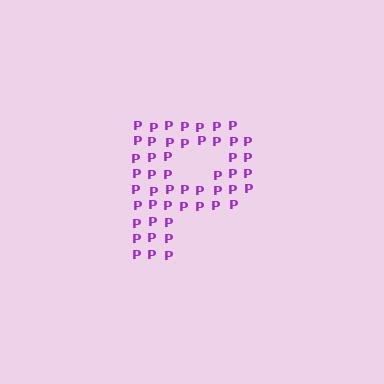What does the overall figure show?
The overall figure shows the letter P.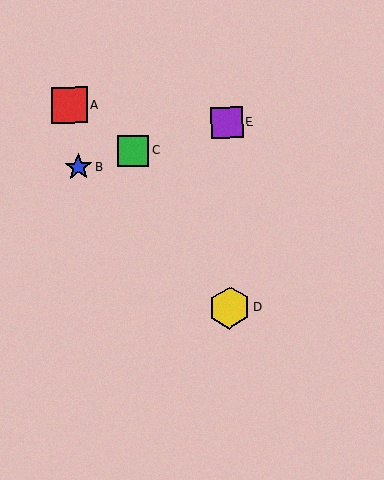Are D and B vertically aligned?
No, D is at x≈229 and B is at x≈78.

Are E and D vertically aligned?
Yes, both are at x≈227.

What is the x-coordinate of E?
Object E is at x≈227.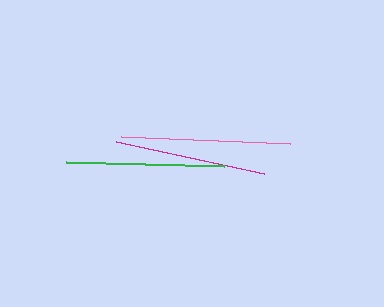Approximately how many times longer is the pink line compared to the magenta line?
The pink line is approximately 1.1 times the length of the magenta line.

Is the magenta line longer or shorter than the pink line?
The pink line is longer than the magenta line.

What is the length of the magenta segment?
The magenta segment is approximately 152 pixels long.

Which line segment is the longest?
The pink line is the longest at approximately 169 pixels.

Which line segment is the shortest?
The magenta line is the shortest at approximately 152 pixels.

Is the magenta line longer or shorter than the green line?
The green line is longer than the magenta line.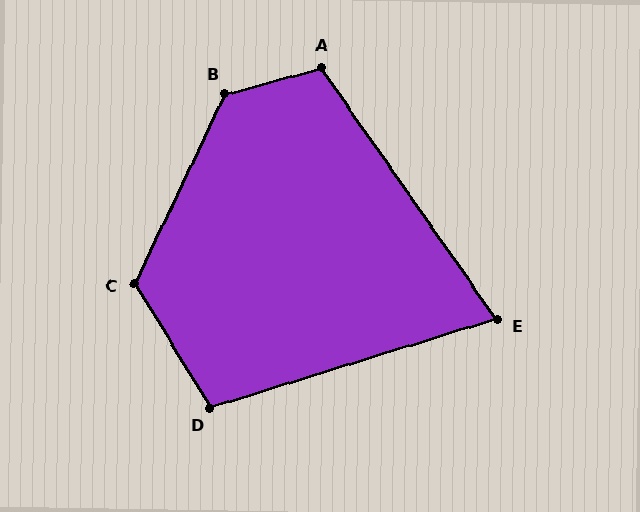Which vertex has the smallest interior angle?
E, at approximately 72 degrees.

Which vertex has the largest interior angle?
B, at approximately 131 degrees.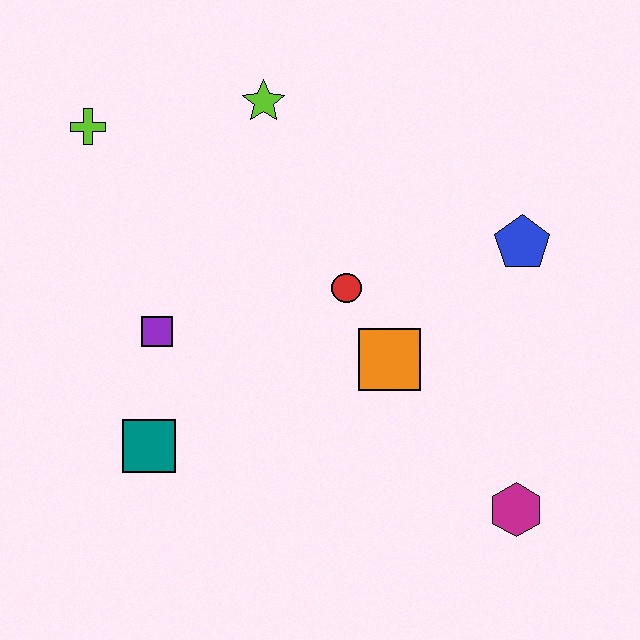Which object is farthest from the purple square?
The magenta hexagon is farthest from the purple square.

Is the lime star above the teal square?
Yes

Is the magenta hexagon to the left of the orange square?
No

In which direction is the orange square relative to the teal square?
The orange square is to the right of the teal square.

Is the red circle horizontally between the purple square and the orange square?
Yes